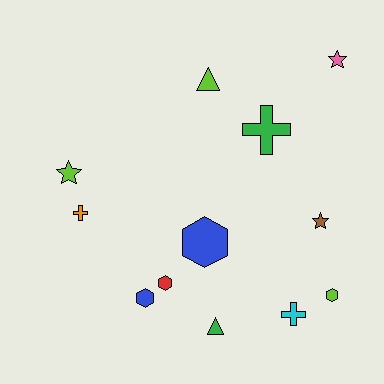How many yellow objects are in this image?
There are no yellow objects.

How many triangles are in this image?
There are 2 triangles.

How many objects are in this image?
There are 12 objects.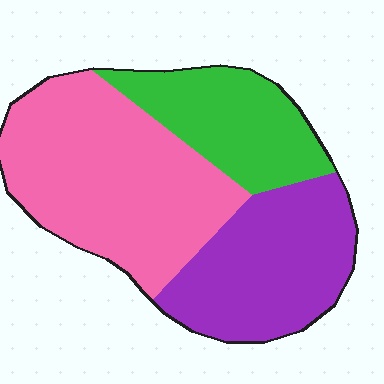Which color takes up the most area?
Pink, at roughly 45%.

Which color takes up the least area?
Green, at roughly 25%.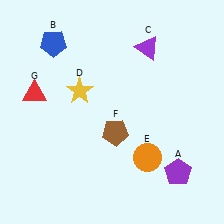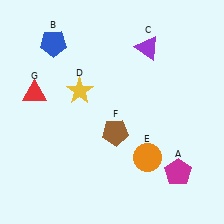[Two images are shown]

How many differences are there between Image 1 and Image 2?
There is 1 difference between the two images.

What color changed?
The pentagon (A) changed from purple in Image 1 to magenta in Image 2.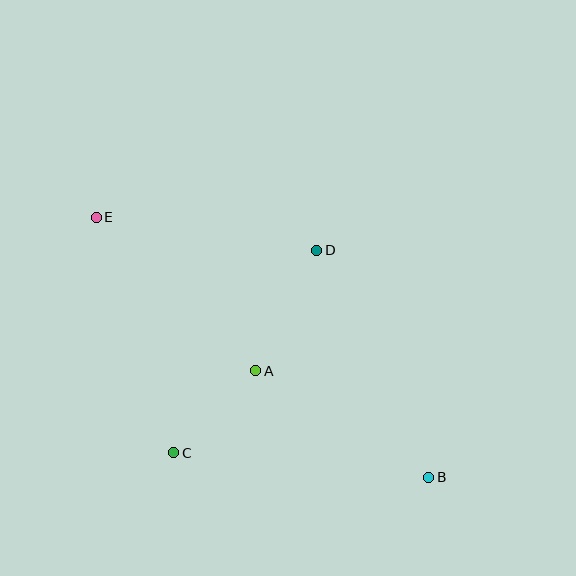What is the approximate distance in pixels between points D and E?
The distance between D and E is approximately 223 pixels.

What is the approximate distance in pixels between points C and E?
The distance between C and E is approximately 248 pixels.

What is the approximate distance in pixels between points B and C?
The distance between B and C is approximately 256 pixels.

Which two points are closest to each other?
Points A and C are closest to each other.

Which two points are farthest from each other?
Points B and E are farthest from each other.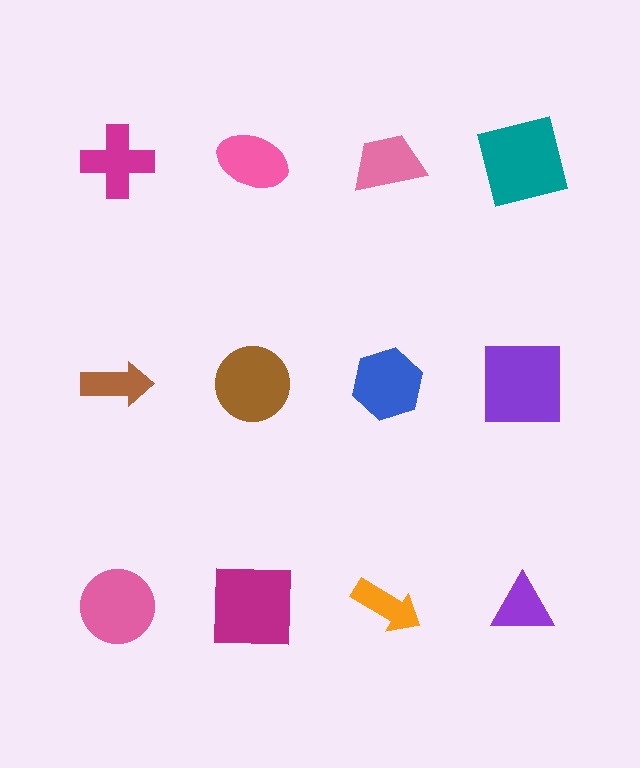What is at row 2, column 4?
A purple square.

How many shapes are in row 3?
4 shapes.